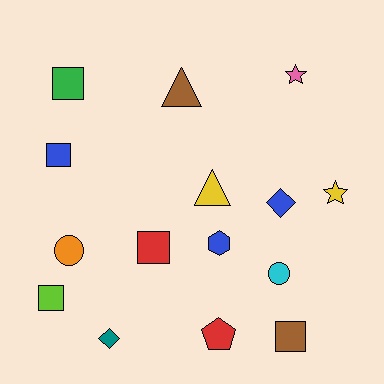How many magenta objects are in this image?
There are no magenta objects.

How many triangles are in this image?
There are 2 triangles.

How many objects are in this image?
There are 15 objects.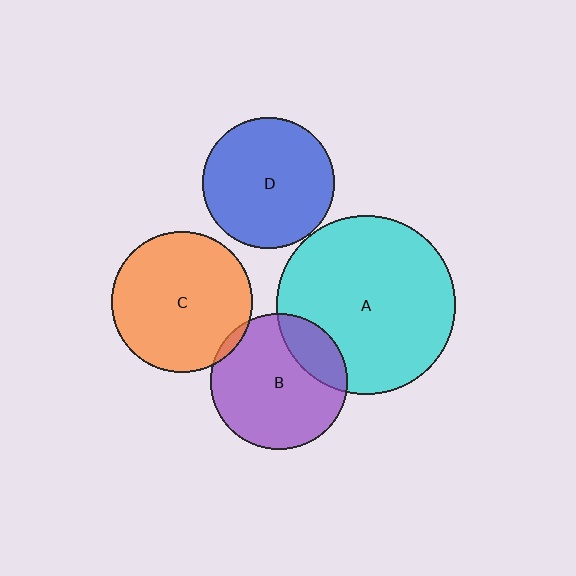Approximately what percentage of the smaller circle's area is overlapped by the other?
Approximately 5%.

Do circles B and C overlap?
Yes.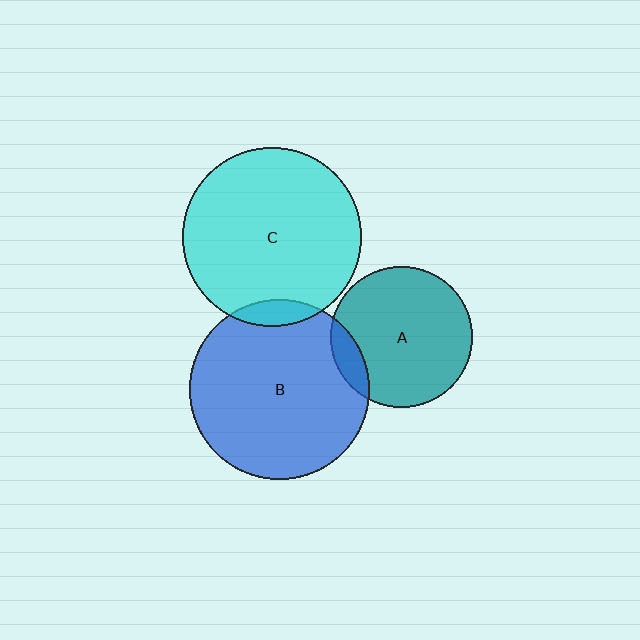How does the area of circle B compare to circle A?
Approximately 1.6 times.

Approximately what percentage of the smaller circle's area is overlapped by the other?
Approximately 10%.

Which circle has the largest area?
Circle B (blue).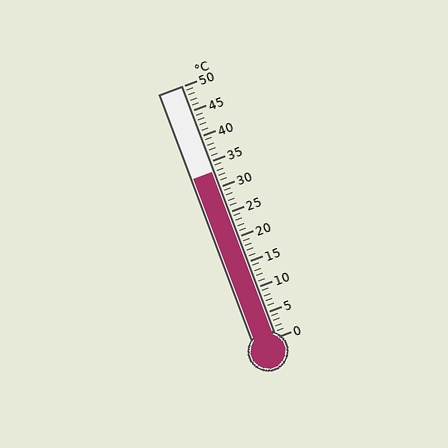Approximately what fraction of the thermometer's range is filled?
The thermometer is filled to approximately 65% of its range.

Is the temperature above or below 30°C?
The temperature is above 30°C.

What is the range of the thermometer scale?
The thermometer scale ranges from 0°C to 50°C.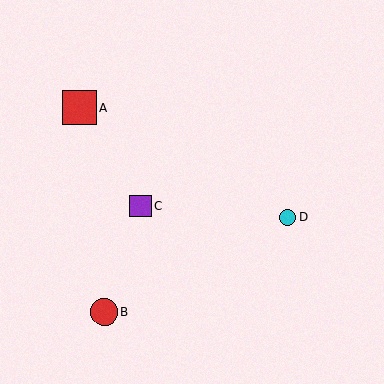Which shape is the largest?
The red square (labeled A) is the largest.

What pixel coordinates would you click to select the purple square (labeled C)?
Click at (141, 206) to select the purple square C.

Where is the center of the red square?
The center of the red square is at (79, 108).